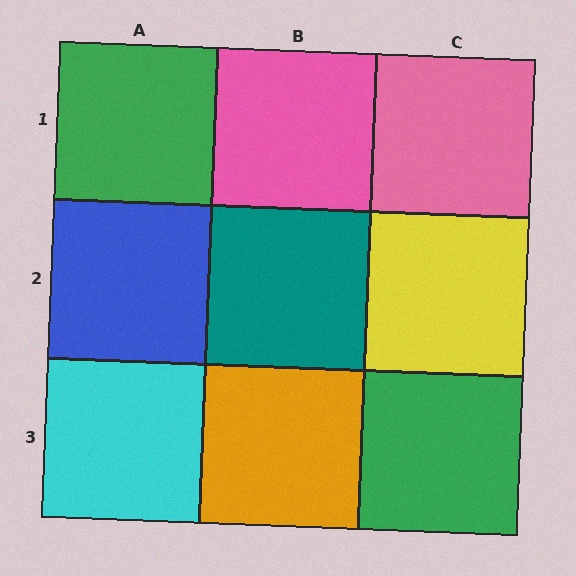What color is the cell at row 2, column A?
Blue.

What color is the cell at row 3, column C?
Green.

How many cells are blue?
1 cell is blue.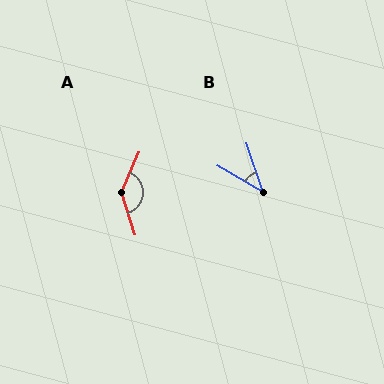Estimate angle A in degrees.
Approximately 139 degrees.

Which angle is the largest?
A, at approximately 139 degrees.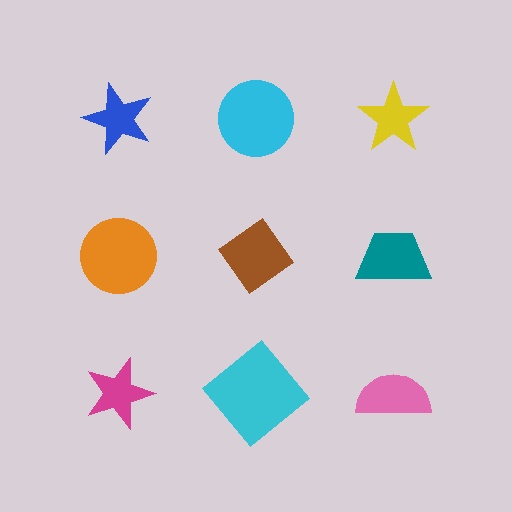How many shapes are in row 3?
3 shapes.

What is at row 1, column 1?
A blue star.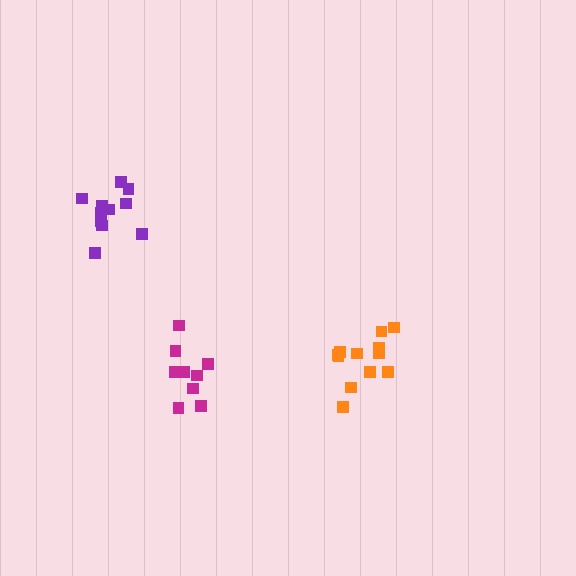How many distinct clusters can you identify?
There are 3 distinct clusters.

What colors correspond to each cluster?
The clusters are colored: orange, magenta, purple.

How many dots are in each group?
Group 1: 12 dots, Group 2: 9 dots, Group 3: 11 dots (32 total).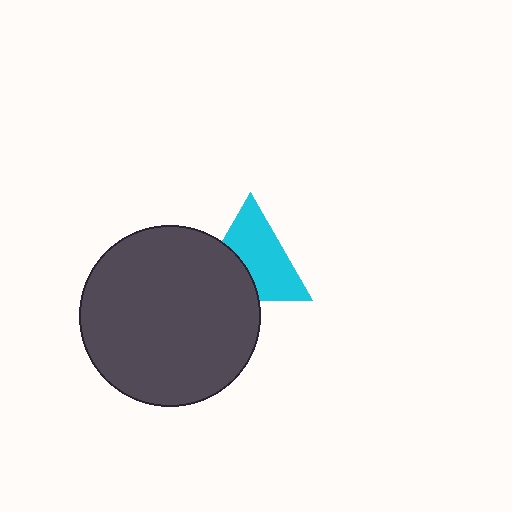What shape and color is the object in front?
The object in front is a dark gray circle.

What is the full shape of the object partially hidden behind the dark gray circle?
The partially hidden object is a cyan triangle.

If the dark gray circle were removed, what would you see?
You would see the complete cyan triangle.